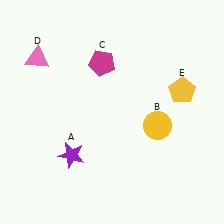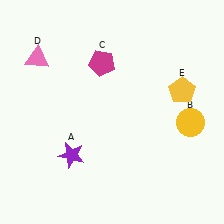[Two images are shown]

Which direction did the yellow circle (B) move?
The yellow circle (B) moved right.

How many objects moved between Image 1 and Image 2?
1 object moved between the two images.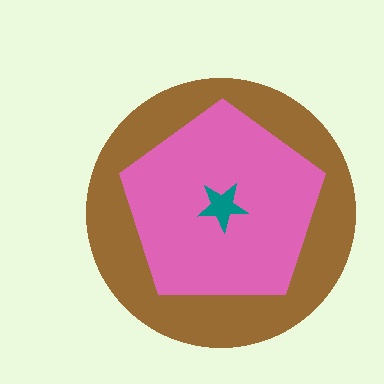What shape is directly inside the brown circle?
The pink pentagon.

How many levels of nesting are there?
3.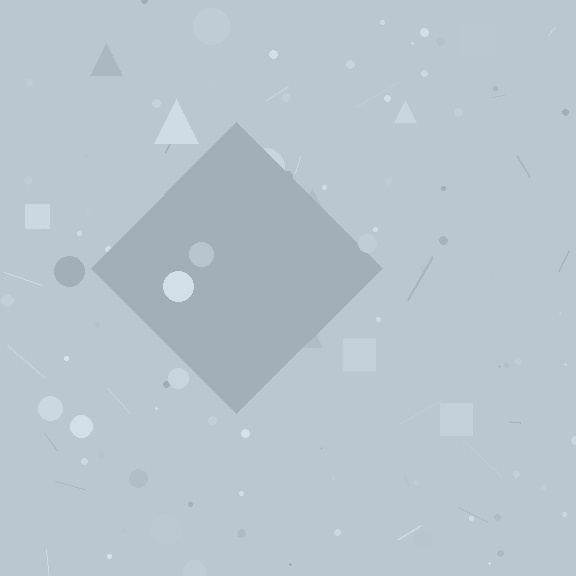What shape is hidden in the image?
A diamond is hidden in the image.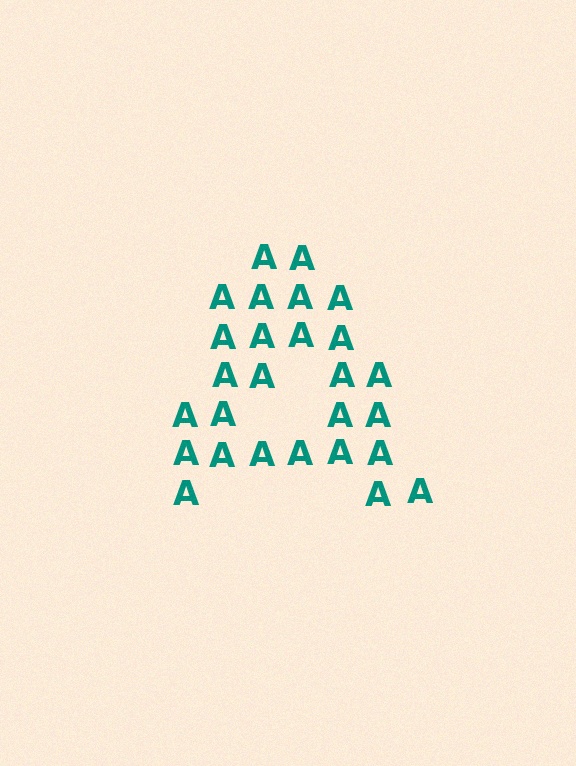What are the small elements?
The small elements are letter A's.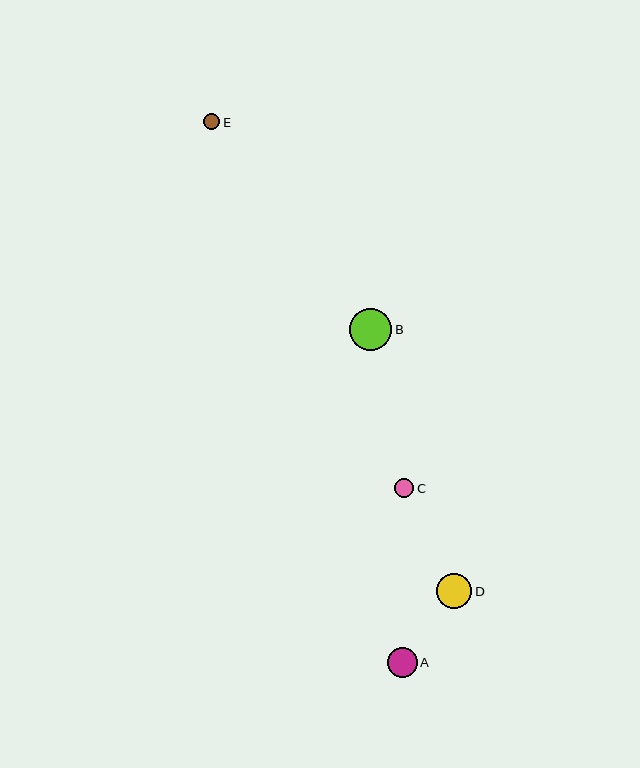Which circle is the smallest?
Circle E is the smallest with a size of approximately 16 pixels.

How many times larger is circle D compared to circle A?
Circle D is approximately 1.2 times the size of circle A.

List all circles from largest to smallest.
From largest to smallest: B, D, A, C, E.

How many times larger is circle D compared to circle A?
Circle D is approximately 1.2 times the size of circle A.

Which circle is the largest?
Circle B is the largest with a size of approximately 42 pixels.